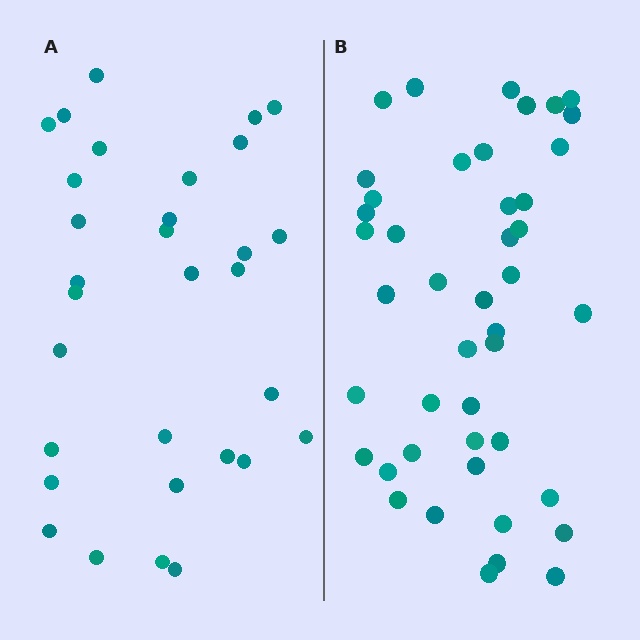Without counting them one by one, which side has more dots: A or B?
Region B (the right region) has more dots.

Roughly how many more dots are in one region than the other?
Region B has approximately 15 more dots than region A.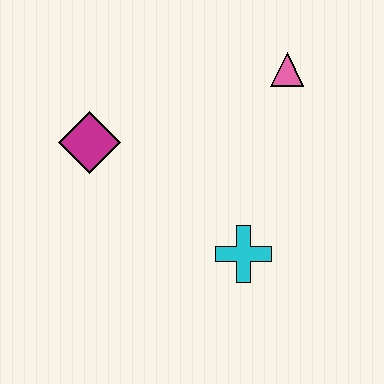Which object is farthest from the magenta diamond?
The pink triangle is farthest from the magenta diamond.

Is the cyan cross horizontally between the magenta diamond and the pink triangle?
Yes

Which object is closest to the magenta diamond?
The cyan cross is closest to the magenta diamond.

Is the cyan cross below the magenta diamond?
Yes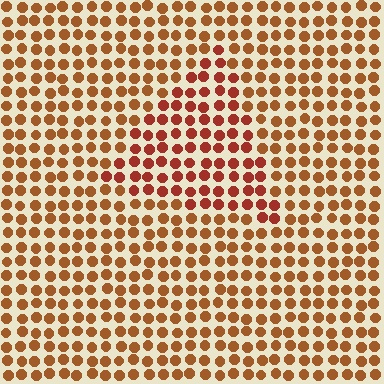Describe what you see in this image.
The image is filled with small brown elements in a uniform arrangement. A triangle-shaped region is visible where the elements are tinted to a slightly different hue, forming a subtle color boundary.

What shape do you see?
I see a triangle.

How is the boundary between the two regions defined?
The boundary is defined purely by a slight shift in hue (about 21 degrees). Spacing, size, and orientation are identical on both sides.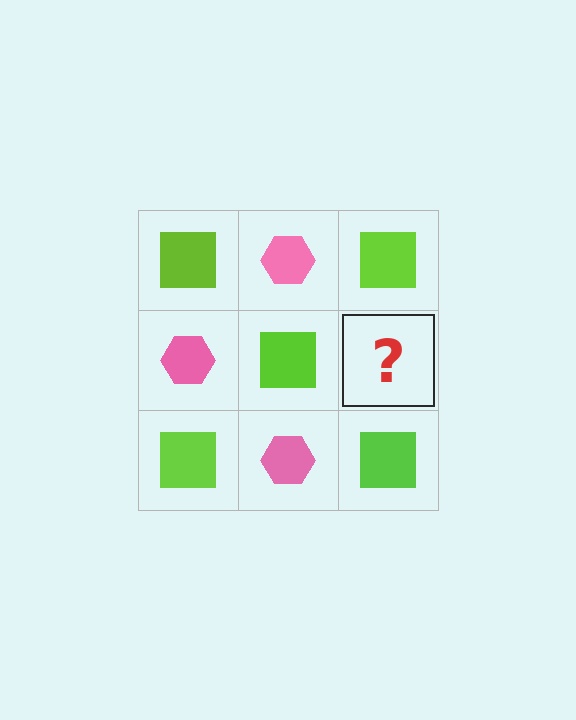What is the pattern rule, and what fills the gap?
The rule is that it alternates lime square and pink hexagon in a checkerboard pattern. The gap should be filled with a pink hexagon.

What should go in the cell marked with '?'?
The missing cell should contain a pink hexagon.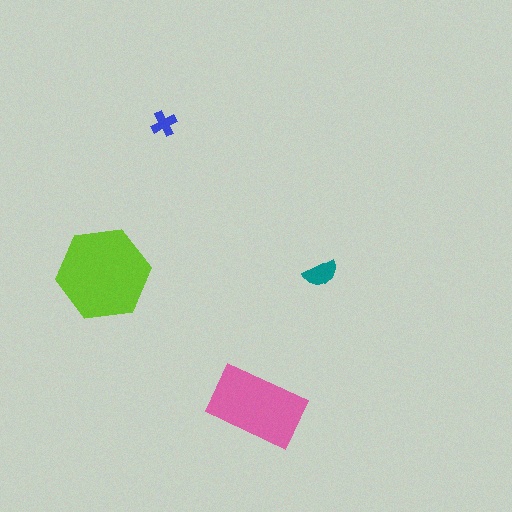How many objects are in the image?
There are 4 objects in the image.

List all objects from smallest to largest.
The blue cross, the teal semicircle, the pink rectangle, the lime hexagon.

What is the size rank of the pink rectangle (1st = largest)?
2nd.